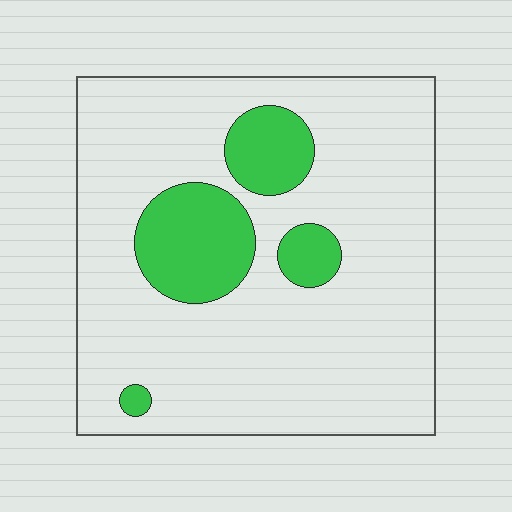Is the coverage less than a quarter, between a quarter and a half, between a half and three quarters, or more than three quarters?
Less than a quarter.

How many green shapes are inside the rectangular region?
4.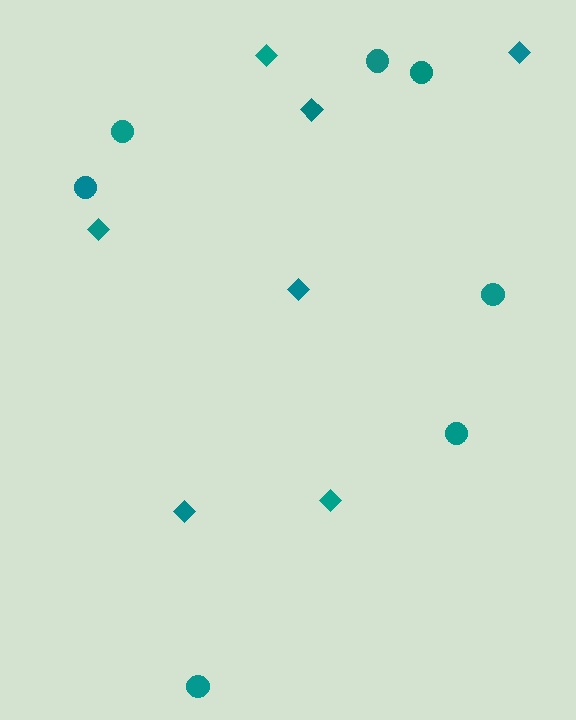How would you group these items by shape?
There are 2 groups: one group of circles (7) and one group of diamonds (7).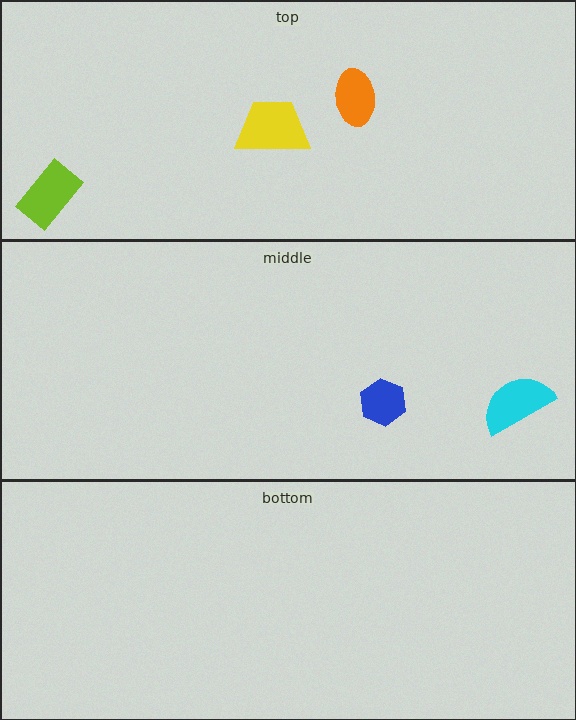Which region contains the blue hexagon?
The middle region.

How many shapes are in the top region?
3.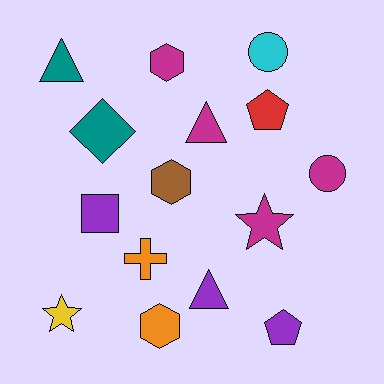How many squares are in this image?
There is 1 square.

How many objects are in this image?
There are 15 objects.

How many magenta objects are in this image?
There are 4 magenta objects.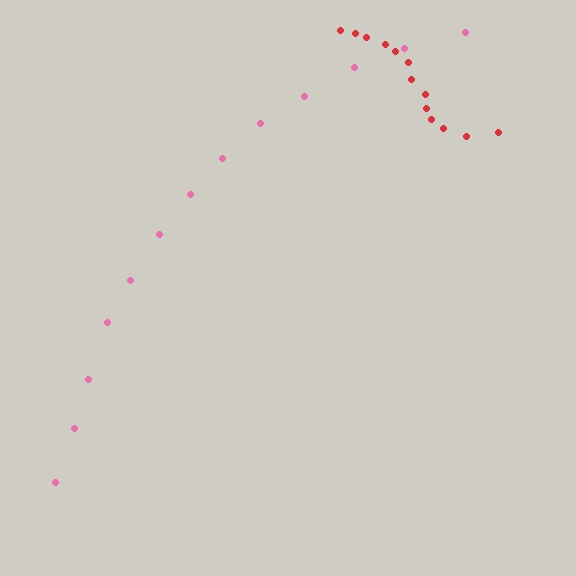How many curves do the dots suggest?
There are 2 distinct paths.